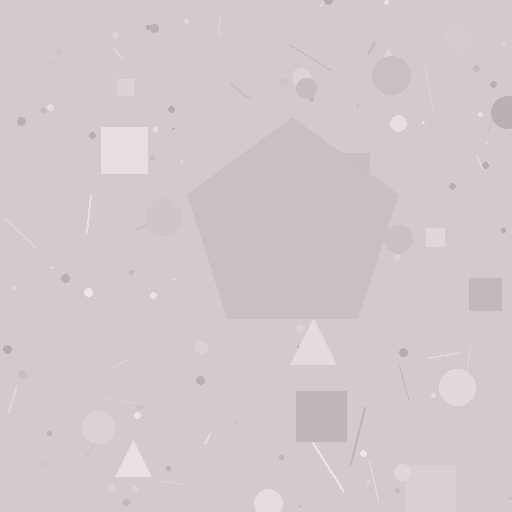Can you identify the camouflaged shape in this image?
The camouflaged shape is a pentagon.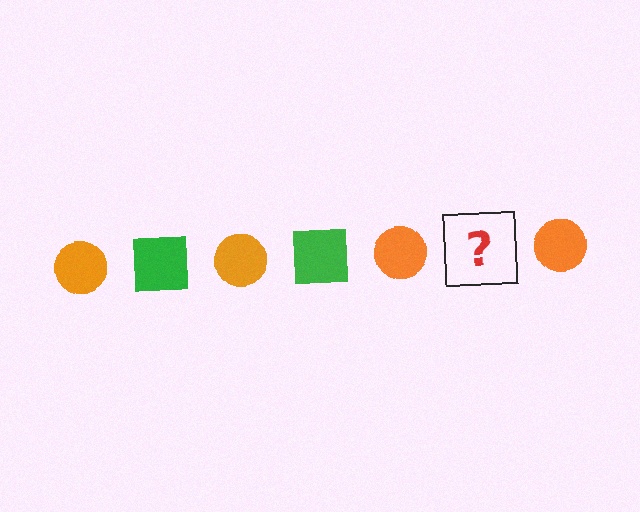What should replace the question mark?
The question mark should be replaced with a green square.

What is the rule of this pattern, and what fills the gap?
The rule is that the pattern alternates between orange circle and green square. The gap should be filled with a green square.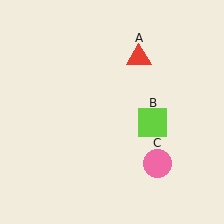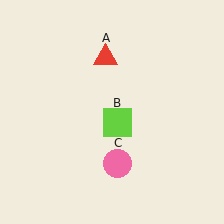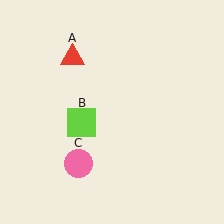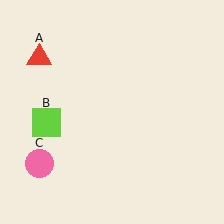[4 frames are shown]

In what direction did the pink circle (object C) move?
The pink circle (object C) moved left.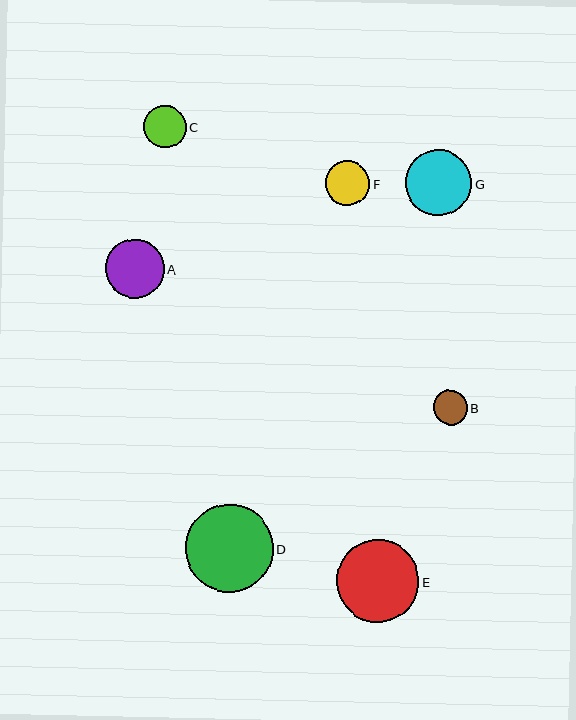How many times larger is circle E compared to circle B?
Circle E is approximately 2.4 times the size of circle B.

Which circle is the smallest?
Circle B is the smallest with a size of approximately 34 pixels.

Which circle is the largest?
Circle D is the largest with a size of approximately 88 pixels.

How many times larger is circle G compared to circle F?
Circle G is approximately 1.5 times the size of circle F.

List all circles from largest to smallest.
From largest to smallest: D, E, G, A, F, C, B.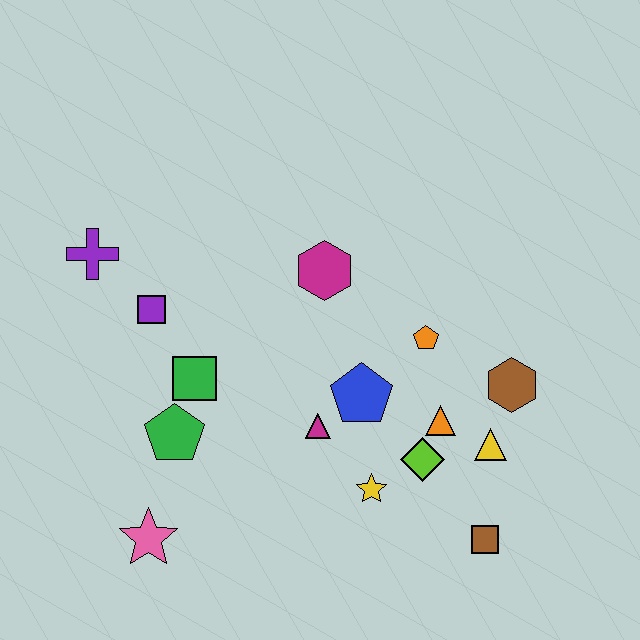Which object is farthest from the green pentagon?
The brown hexagon is farthest from the green pentagon.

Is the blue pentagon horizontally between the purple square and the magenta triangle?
No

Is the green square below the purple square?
Yes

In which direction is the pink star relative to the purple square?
The pink star is below the purple square.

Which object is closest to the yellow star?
The lime diamond is closest to the yellow star.